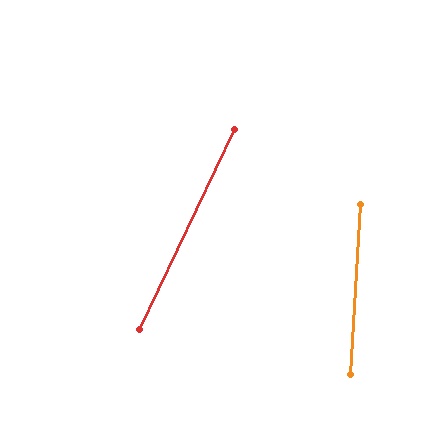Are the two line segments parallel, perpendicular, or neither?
Neither parallel nor perpendicular — they differ by about 22°.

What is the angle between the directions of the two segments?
Approximately 22 degrees.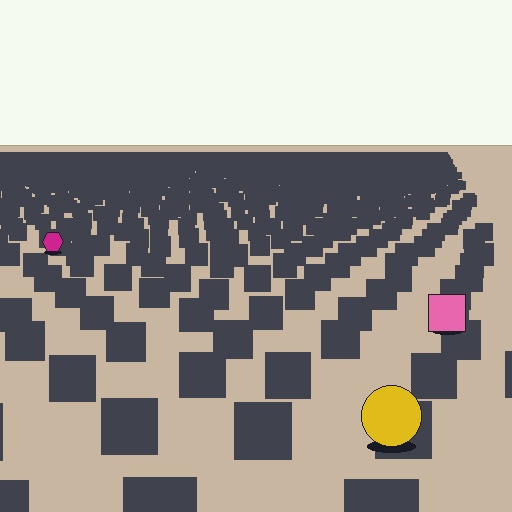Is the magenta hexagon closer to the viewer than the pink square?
No. The pink square is closer — you can tell from the texture gradient: the ground texture is coarser near it.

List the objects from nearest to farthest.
From nearest to farthest: the yellow circle, the pink square, the magenta hexagon.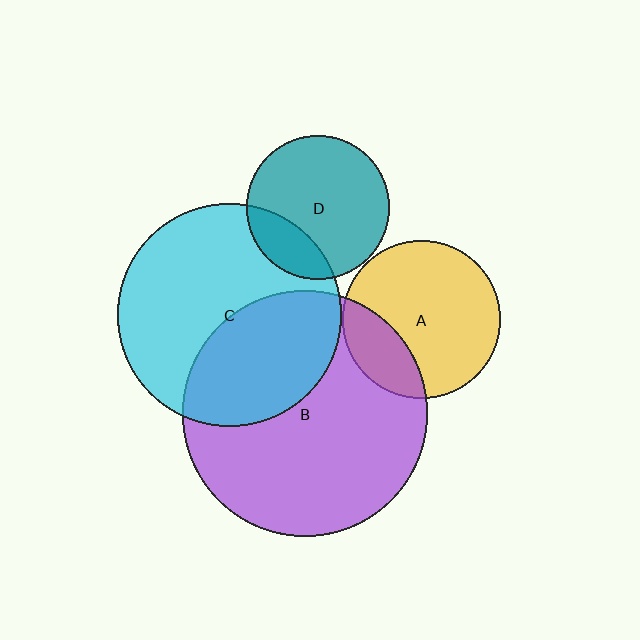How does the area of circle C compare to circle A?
Approximately 2.0 times.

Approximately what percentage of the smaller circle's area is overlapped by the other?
Approximately 25%.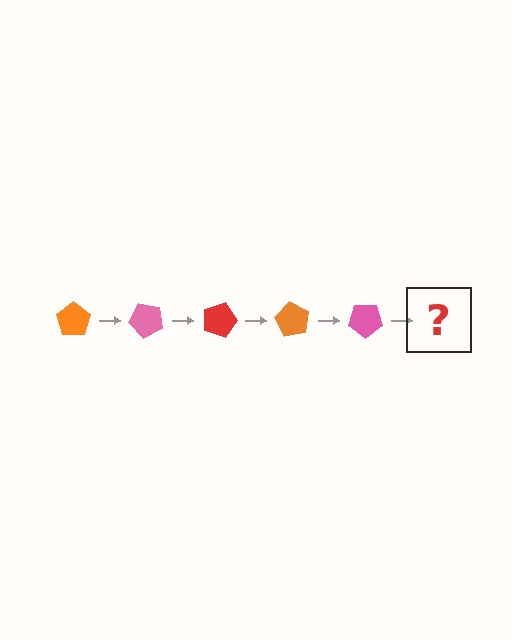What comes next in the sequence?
The next element should be a red pentagon, rotated 225 degrees from the start.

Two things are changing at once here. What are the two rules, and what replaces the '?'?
The two rules are that it rotates 45 degrees each step and the color cycles through orange, pink, and red. The '?' should be a red pentagon, rotated 225 degrees from the start.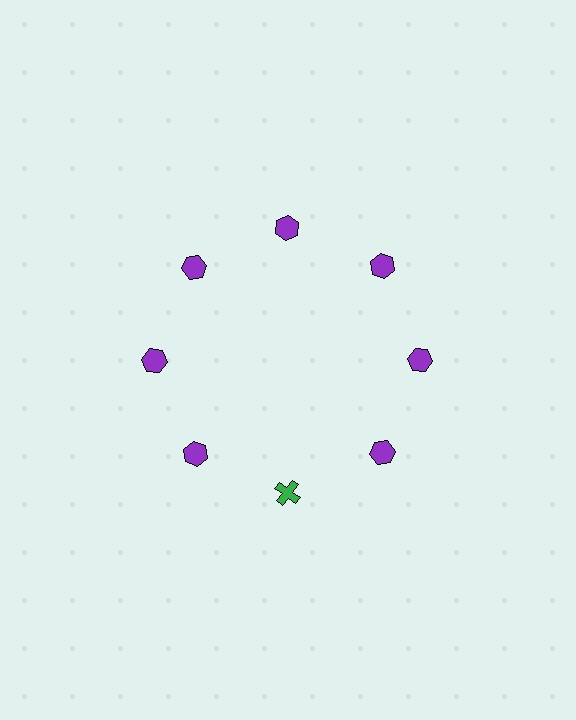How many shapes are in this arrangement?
There are 8 shapes arranged in a ring pattern.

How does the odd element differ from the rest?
It differs in both color (green instead of purple) and shape (cross instead of hexagon).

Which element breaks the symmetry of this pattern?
The green cross at roughly the 6 o'clock position breaks the symmetry. All other shapes are purple hexagons.